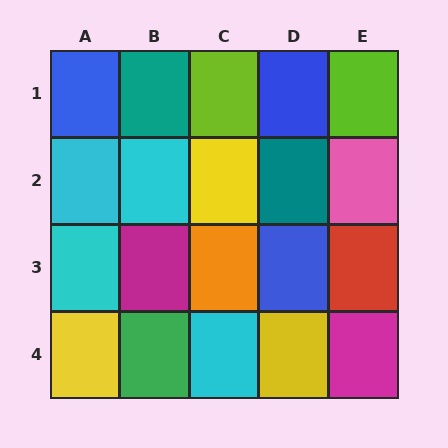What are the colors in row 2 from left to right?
Cyan, cyan, yellow, teal, pink.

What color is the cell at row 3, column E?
Red.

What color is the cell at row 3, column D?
Blue.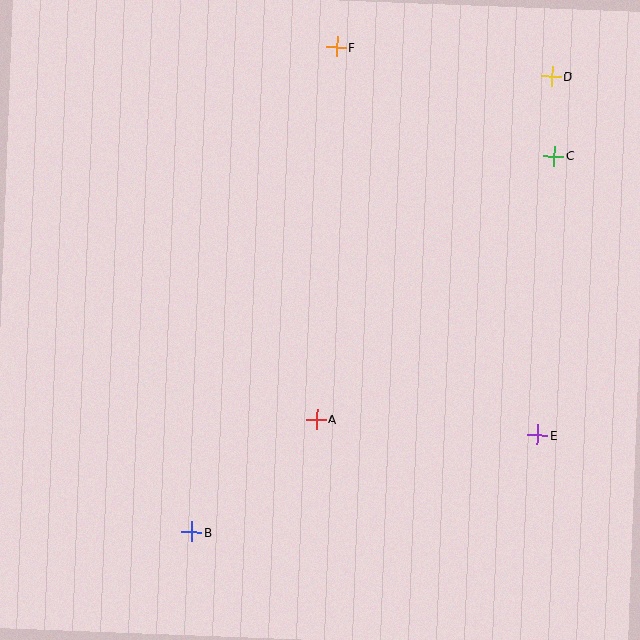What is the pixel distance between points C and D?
The distance between C and D is 80 pixels.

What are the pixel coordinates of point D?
Point D is at (552, 76).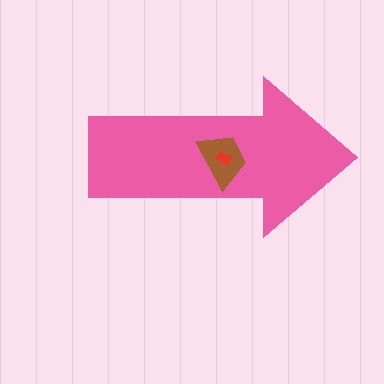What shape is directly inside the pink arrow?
The brown trapezoid.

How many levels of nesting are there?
3.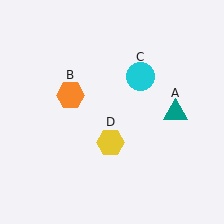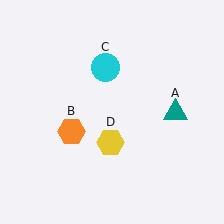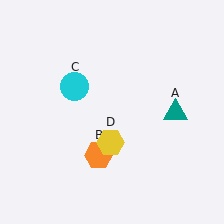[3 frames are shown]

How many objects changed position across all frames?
2 objects changed position: orange hexagon (object B), cyan circle (object C).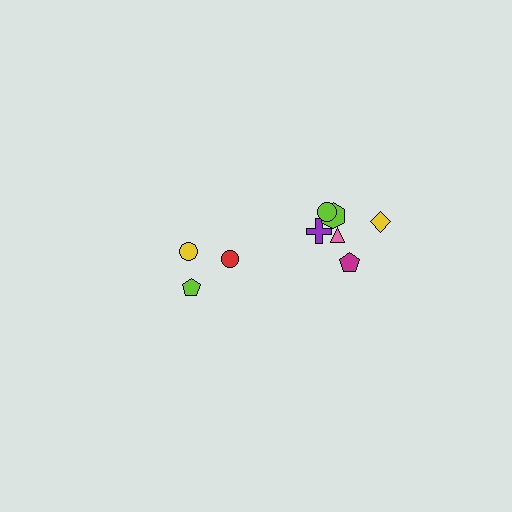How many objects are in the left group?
There are 3 objects.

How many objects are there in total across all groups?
There are 9 objects.